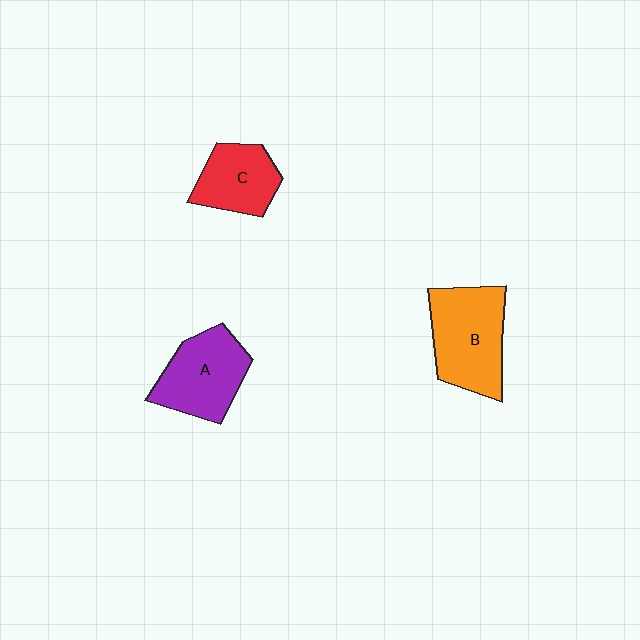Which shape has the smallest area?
Shape C (red).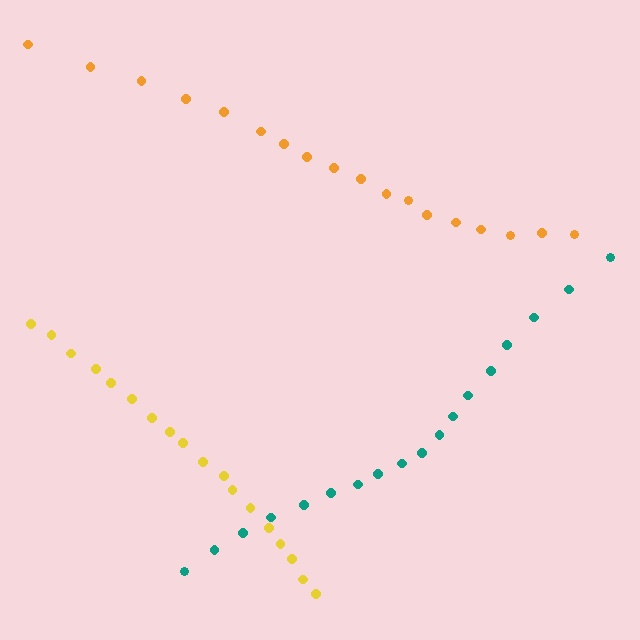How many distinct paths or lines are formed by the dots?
There are 3 distinct paths.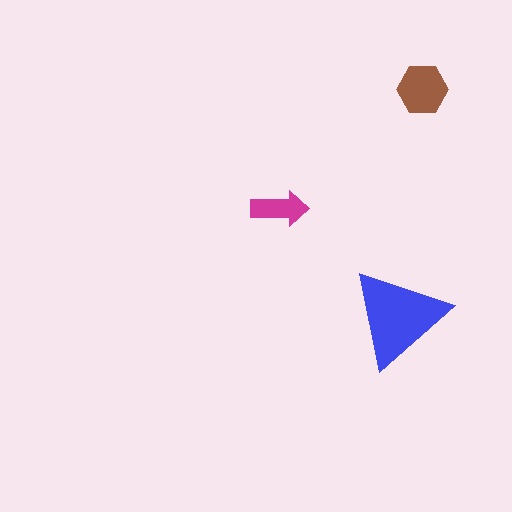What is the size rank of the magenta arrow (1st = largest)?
3rd.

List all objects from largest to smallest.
The blue triangle, the brown hexagon, the magenta arrow.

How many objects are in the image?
There are 3 objects in the image.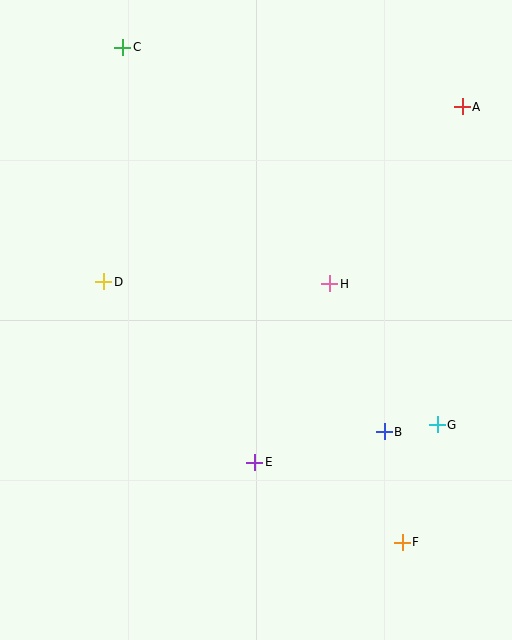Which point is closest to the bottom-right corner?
Point F is closest to the bottom-right corner.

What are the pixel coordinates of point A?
Point A is at (462, 107).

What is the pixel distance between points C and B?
The distance between C and B is 465 pixels.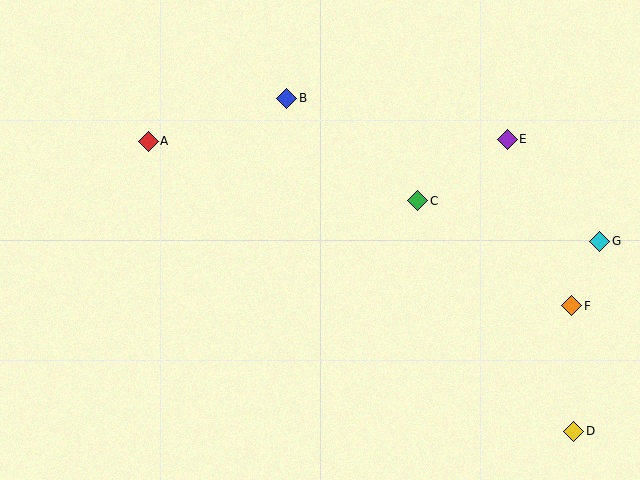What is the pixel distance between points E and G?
The distance between E and G is 138 pixels.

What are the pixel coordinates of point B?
Point B is at (287, 98).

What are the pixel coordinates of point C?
Point C is at (418, 201).